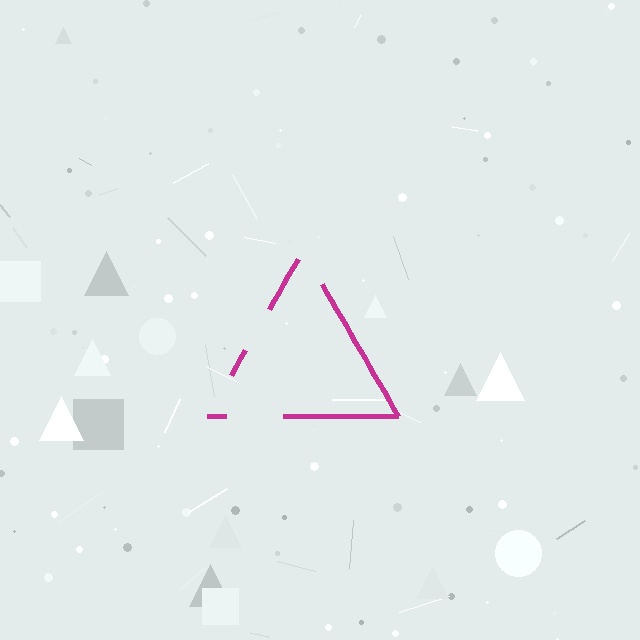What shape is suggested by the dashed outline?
The dashed outline suggests a triangle.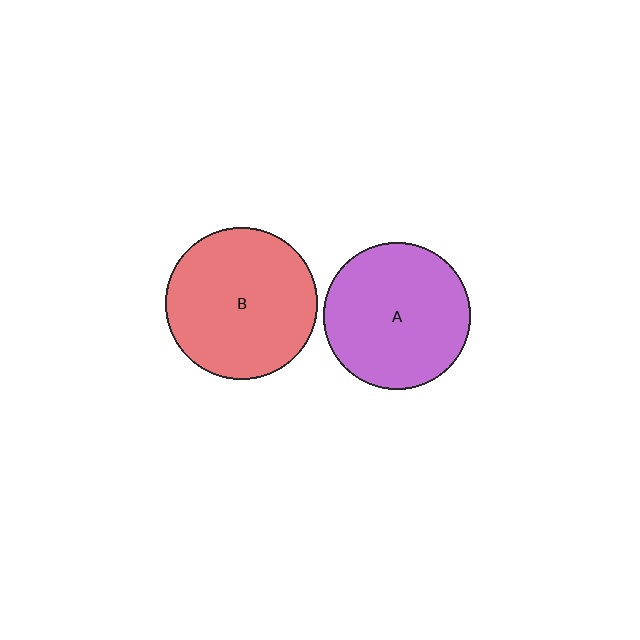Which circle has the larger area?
Circle B (red).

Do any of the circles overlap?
No, none of the circles overlap.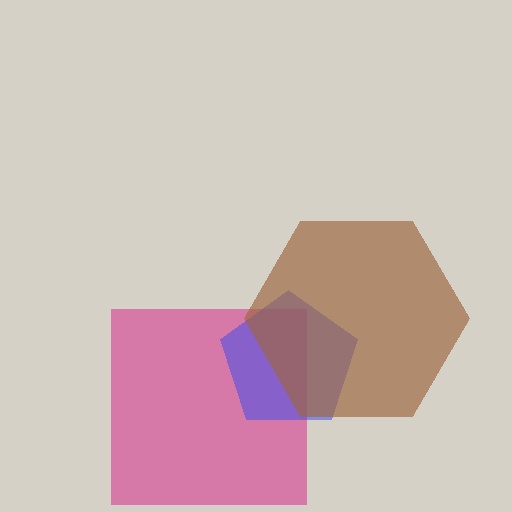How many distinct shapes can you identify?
There are 3 distinct shapes: a magenta square, a blue pentagon, a brown hexagon.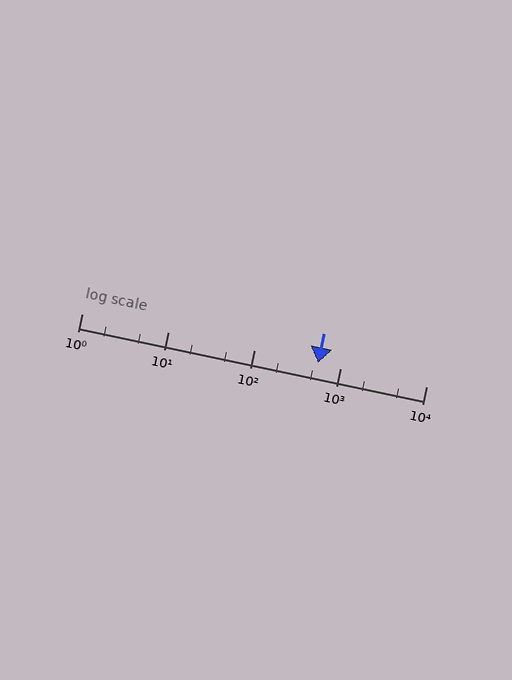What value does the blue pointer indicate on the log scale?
The pointer indicates approximately 550.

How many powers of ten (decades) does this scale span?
The scale spans 4 decades, from 1 to 10000.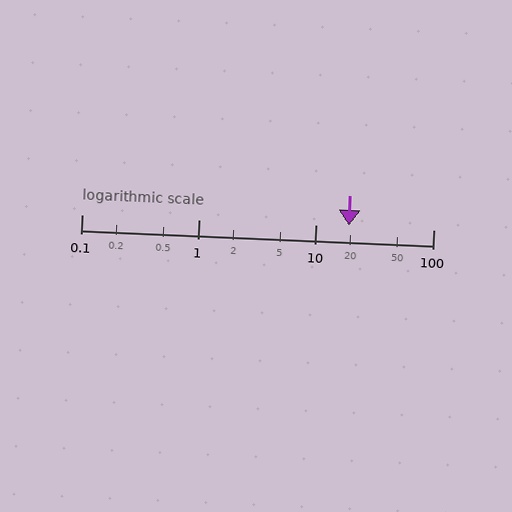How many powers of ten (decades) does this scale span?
The scale spans 3 decades, from 0.1 to 100.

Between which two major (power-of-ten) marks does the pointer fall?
The pointer is between 10 and 100.